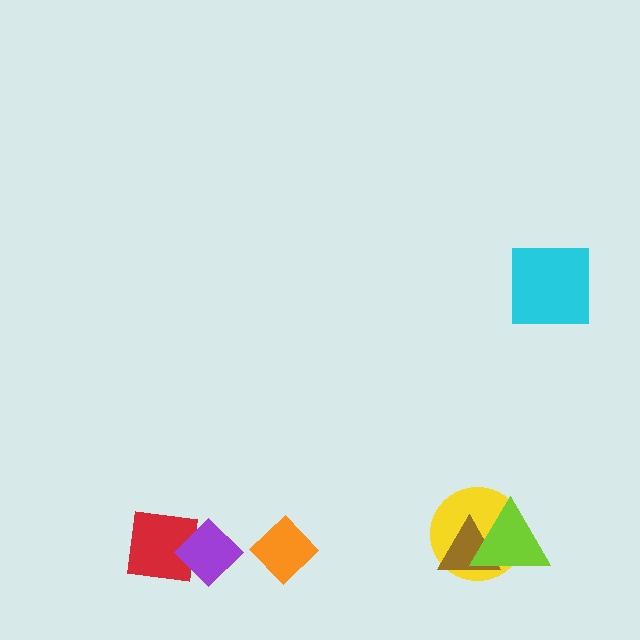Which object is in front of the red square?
The purple diamond is in front of the red square.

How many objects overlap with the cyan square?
0 objects overlap with the cyan square.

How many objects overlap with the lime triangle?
2 objects overlap with the lime triangle.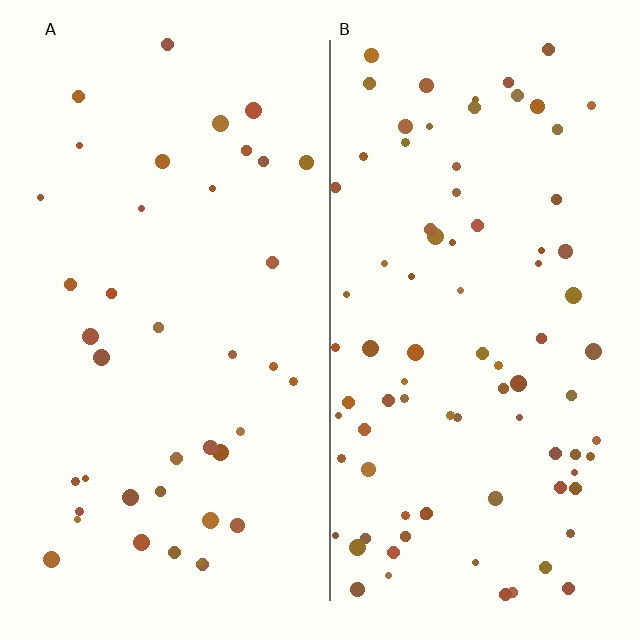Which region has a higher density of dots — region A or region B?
B (the right).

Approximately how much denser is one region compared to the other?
Approximately 2.1× — region B over region A.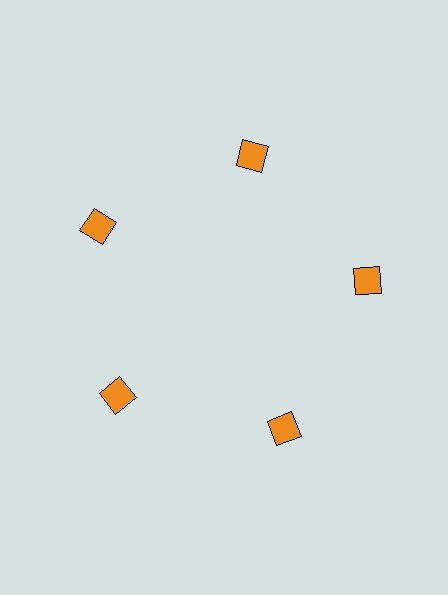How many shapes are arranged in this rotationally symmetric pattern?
There are 5 shapes, arranged in 5 groups of 1.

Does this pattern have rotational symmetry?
Yes, this pattern has 5-fold rotational symmetry. It looks the same after rotating 72 degrees around the center.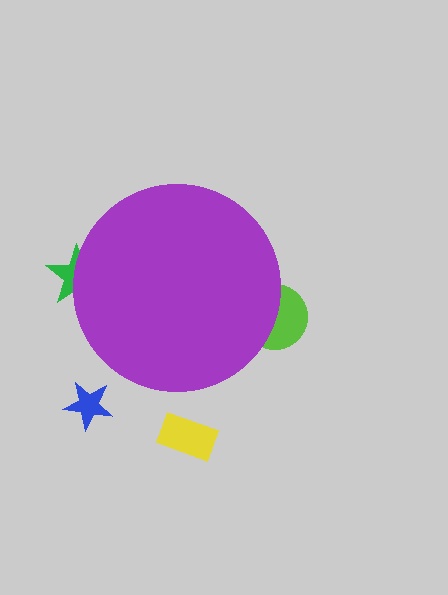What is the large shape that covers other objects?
A purple circle.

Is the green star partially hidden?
Yes, the green star is partially hidden behind the purple circle.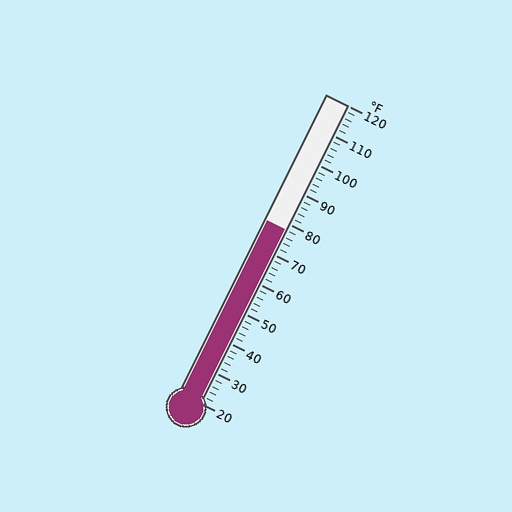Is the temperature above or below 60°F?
The temperature is above 60°F.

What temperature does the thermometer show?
The thermometer shows approximately 78°F.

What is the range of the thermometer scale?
The thermometer scale ranges from 20°F to 120°F.